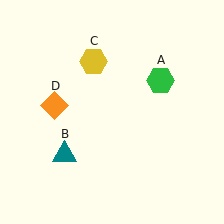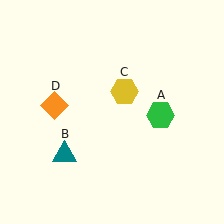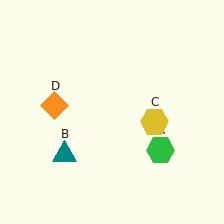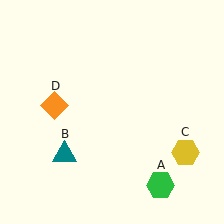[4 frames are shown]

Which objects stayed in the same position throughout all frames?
Teal triangle (object B) and orange diamond (object D) remained stationary.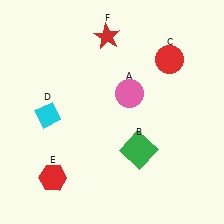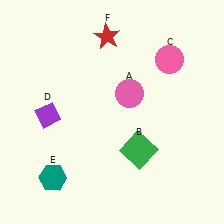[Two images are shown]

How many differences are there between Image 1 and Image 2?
There are 3 differences between the two images.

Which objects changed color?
C changed from red to pink. D changed from cyan to purple. E changed from red to teal.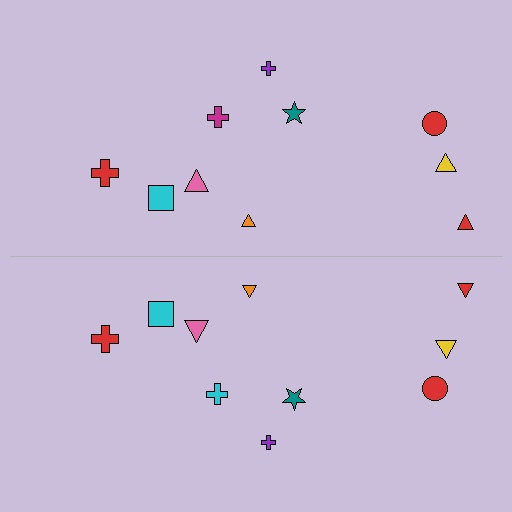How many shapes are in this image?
There are 20 shapes in this image.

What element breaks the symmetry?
The cyan cross on the bottom side breaks the symmetry — its mirror counterpart is magenta.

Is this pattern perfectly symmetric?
No, the pattern is not perfectly symmetric. The cyan cross on the bottom side breaks the symmetry — its mirror counterpart is magenta.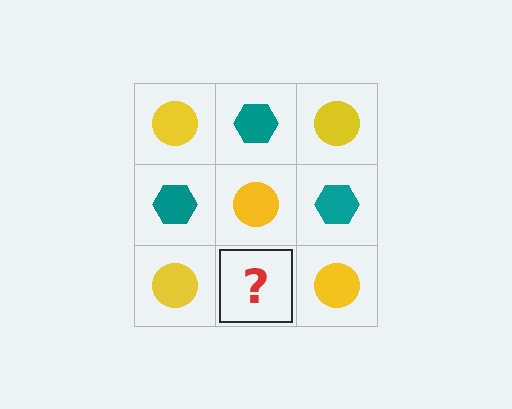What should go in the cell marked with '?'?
The missing cell should contain a teal hexagon.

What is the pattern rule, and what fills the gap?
The rule is that it alternates yellow circle and teal hexagon in a checkerboard pattern. The gap should be filled with a teal hexagon.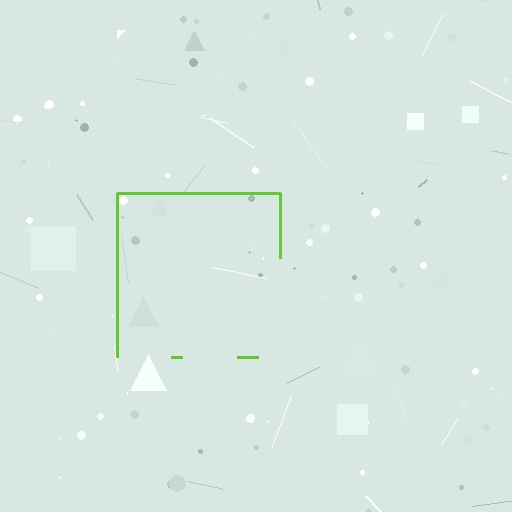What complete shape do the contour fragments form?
The contour fragments form a square.